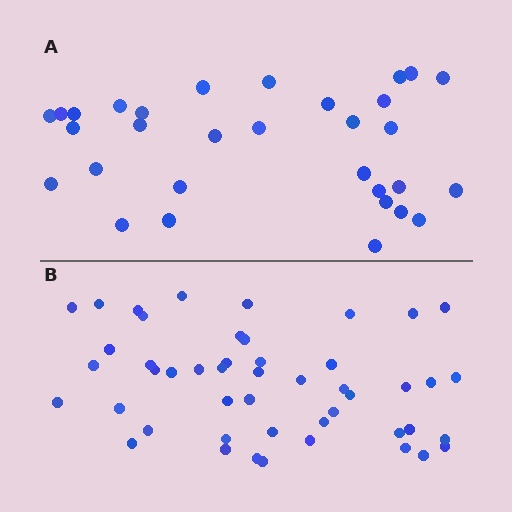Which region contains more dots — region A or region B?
Region B (the bottom region) has more dots.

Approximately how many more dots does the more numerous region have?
Region B has approximately 15 more dots than region A.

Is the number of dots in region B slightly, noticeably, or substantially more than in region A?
Region B has substantially more. The ratio is roughly 1.5 to 1.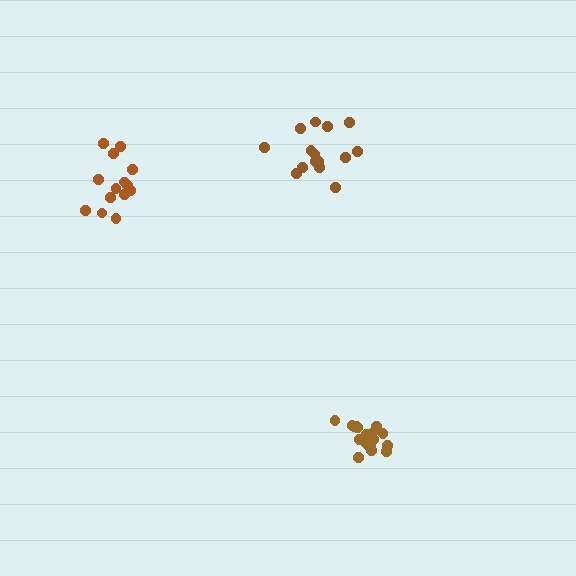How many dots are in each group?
Group 1: 15 dots, Group 2: 18 dots, Group 3: 14 dots (47 total).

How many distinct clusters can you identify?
There are 3 distinct clusters.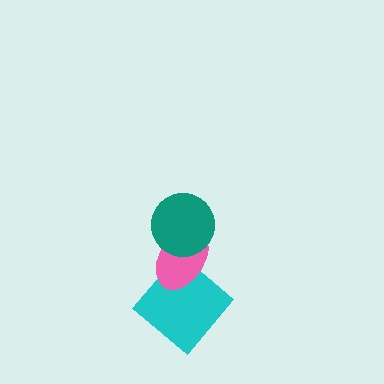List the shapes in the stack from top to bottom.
From top to bottom: the teal circle, the pink ellipse, the cyan diamond.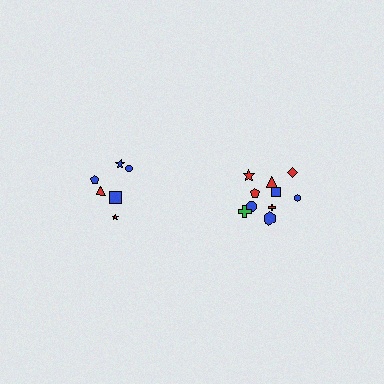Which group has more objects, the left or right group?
The right group.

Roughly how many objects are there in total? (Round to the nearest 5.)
Roughly 15 objects in total.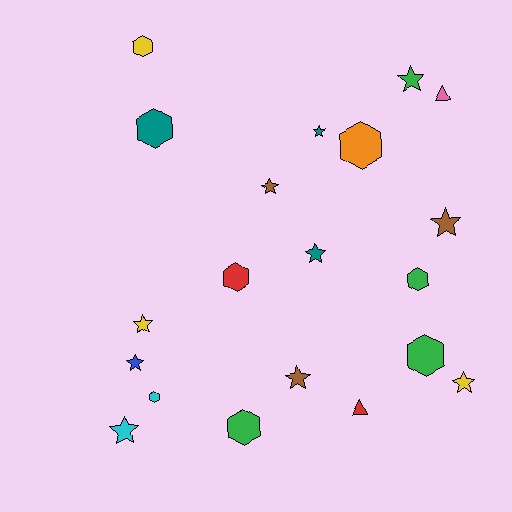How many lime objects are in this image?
There are no lime objects.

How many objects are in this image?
There are 20 objects.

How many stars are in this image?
There are 10 stars.